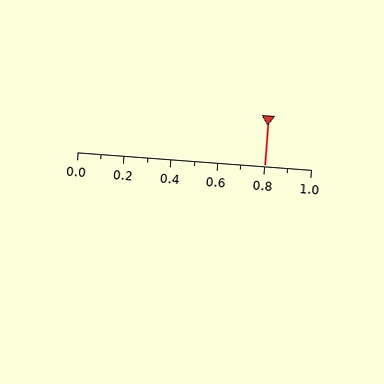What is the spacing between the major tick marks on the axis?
The major ticks are spaced 0.2 apart.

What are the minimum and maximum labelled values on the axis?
The axis runs from 0.0 to 1.0.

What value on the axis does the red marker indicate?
The marker indicates approximately 0.8.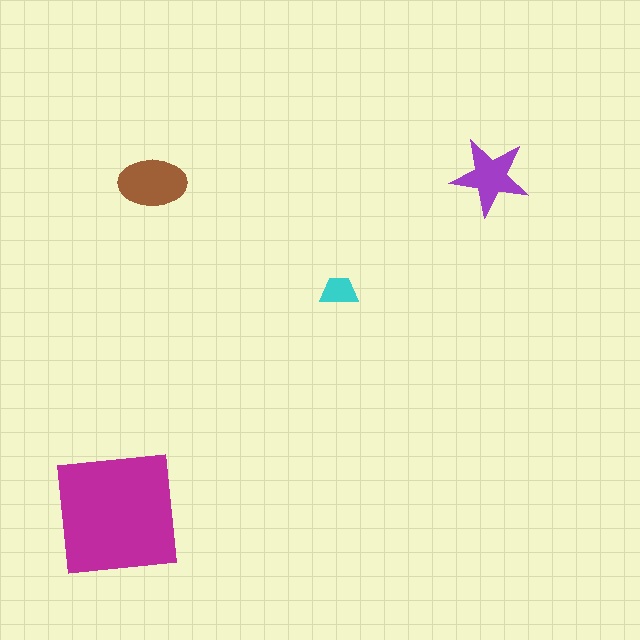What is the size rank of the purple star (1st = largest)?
3rd.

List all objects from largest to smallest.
The magenta square, the brown ellipse, the purple star, the cyan trapezoid.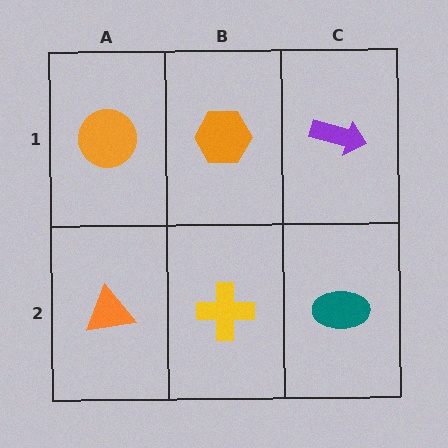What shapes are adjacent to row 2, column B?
An orange hexagon (row 1, column B), an orange triangle (row 2, column A), a teal ellipse (row 2, column C).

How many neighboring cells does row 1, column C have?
2.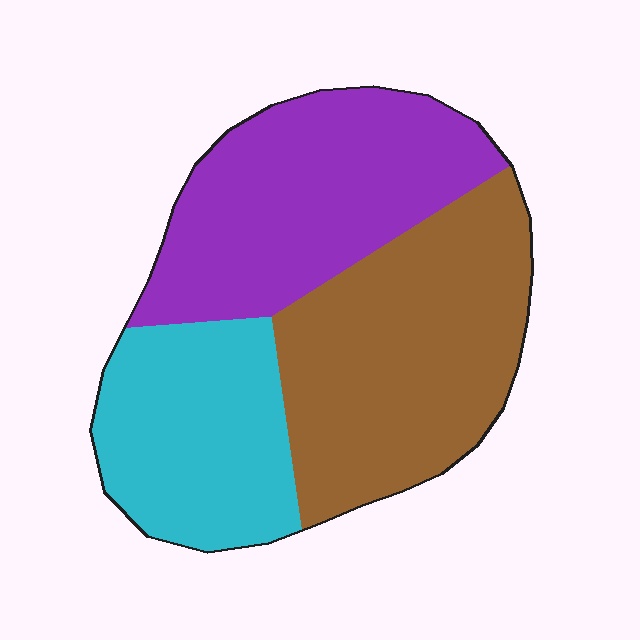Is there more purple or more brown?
Brown.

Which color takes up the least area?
Cyan, at roughly 25%.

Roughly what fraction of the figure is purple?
Purple takes up about one third (1/3) of the figure.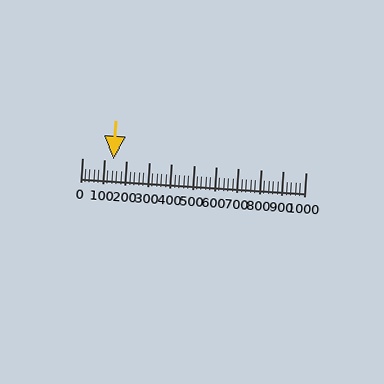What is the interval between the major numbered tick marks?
The major tick marks are spaced 100 units apart.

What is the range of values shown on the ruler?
The ruler shows values from 0 to 1000.